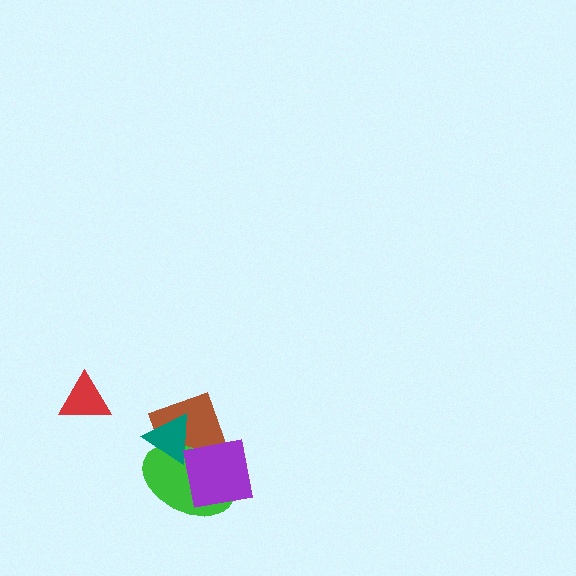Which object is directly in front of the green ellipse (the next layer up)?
The teal triangle is directly in front of the green ellipse.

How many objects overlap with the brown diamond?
3 objects overlap with the brown diamond.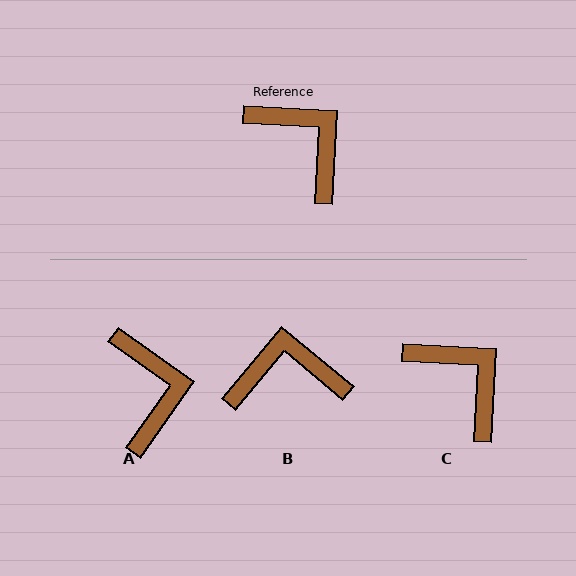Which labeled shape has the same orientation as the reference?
C.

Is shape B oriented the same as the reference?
No, it is off by about 53 degrees.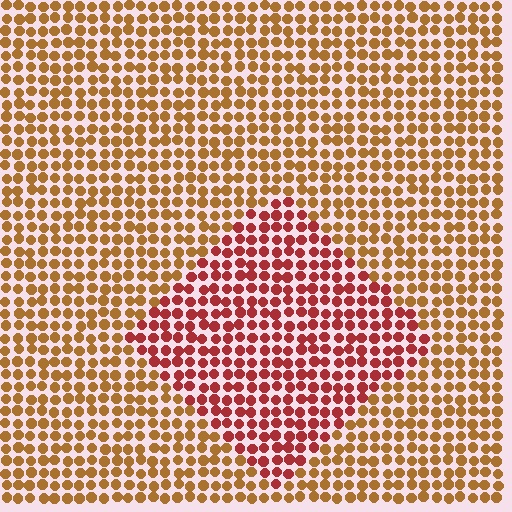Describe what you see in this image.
The image is filled with small brown elements in a uniform arrangement. A diamond-shaped region is visible where the elements are tinted to a slightly different hue, forming a subtle color boundary.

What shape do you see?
I see a diamond.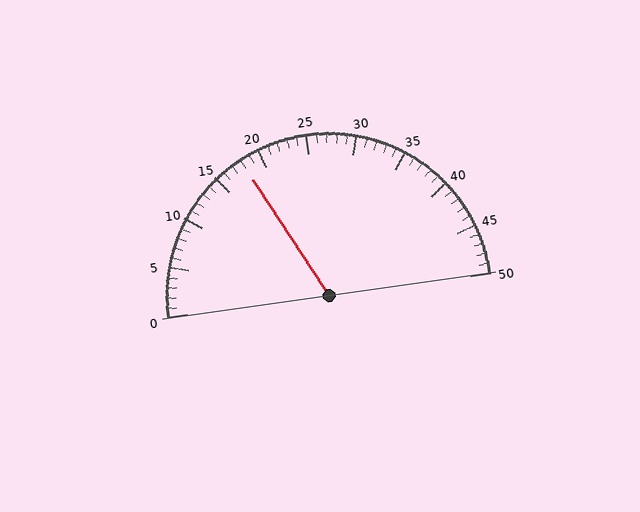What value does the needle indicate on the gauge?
The needle indicates approximately 18.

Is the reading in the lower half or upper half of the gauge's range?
The reading is in the lower half of the range (0 to 50).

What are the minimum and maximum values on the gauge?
The gauge ranges from 0 to 50.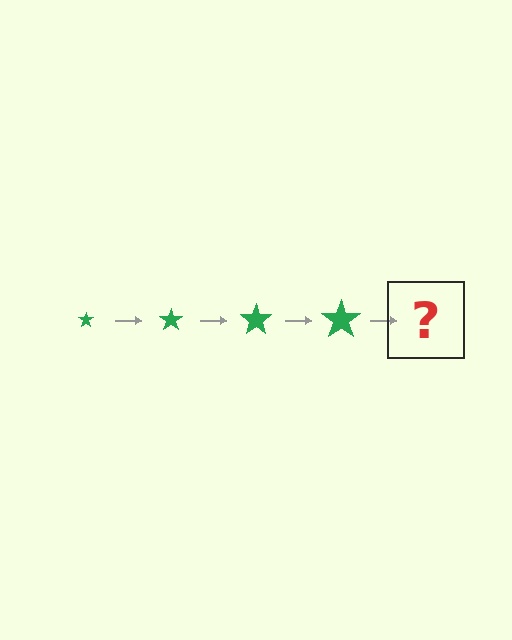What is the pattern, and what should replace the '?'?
The pattern is that the star gets progressively larger each step. The '?' should be a green star, larger than the previous one.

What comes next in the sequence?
The next element should be a green star, larger than the previous one.